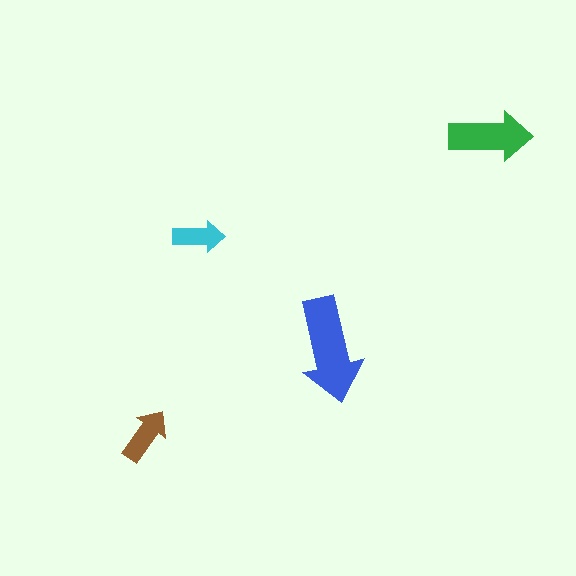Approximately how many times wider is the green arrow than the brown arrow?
About 1.5 times wider.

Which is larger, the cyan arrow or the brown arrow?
The brown one.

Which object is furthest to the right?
The green arrow is rightmost.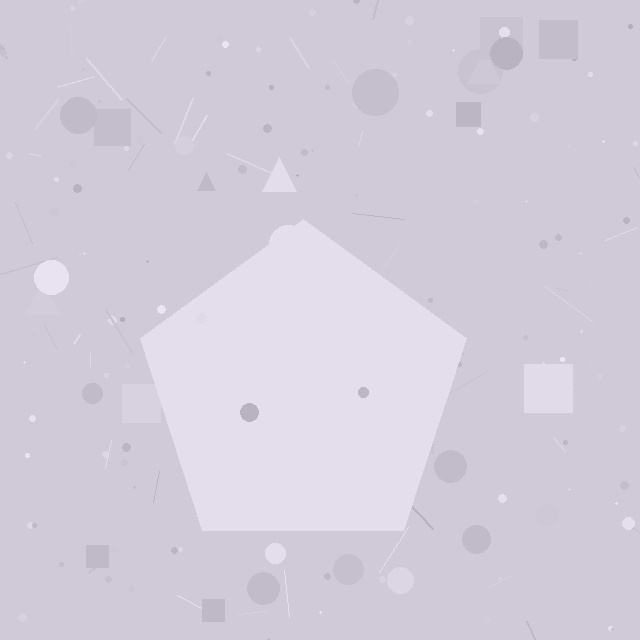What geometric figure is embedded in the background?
A pentagon is embedded in the background.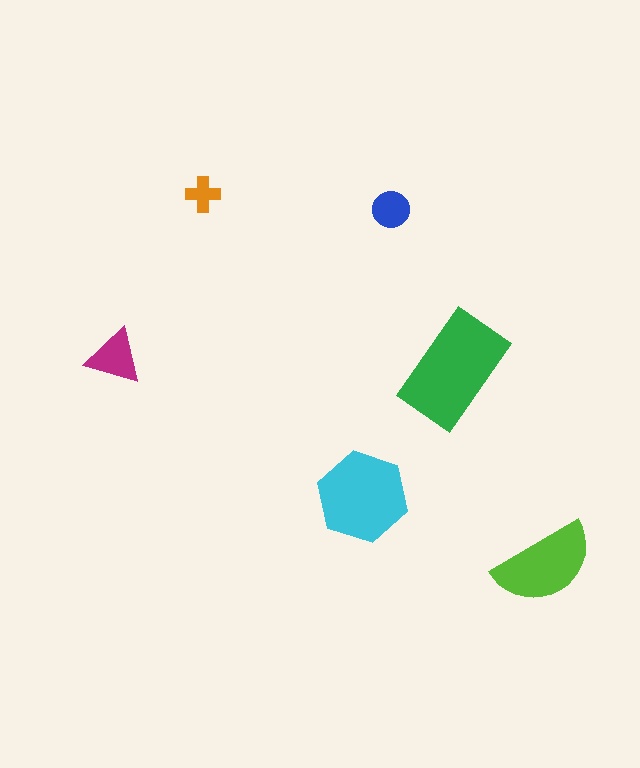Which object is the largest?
The green rectangle.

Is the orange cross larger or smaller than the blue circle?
Smaller.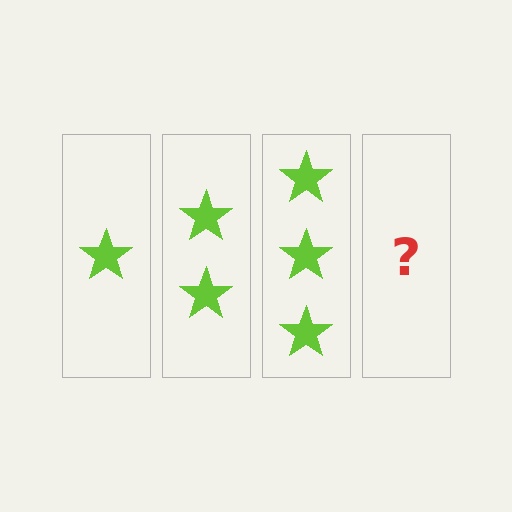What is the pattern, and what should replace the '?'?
The pattern is that each step adds one more star. The '?' should be 4 stars.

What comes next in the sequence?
The next element should be 4 stars.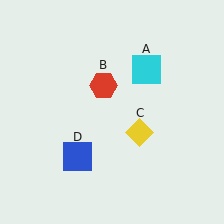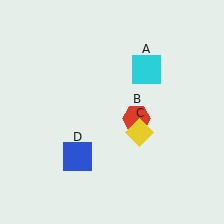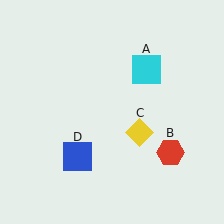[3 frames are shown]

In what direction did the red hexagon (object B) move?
The red hexagon (object B) moved down and to the right.